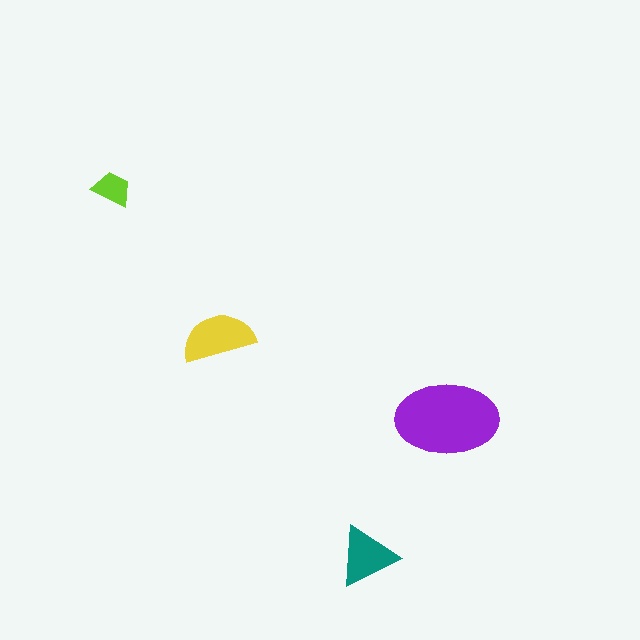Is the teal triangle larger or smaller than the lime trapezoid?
Larger.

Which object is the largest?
The purple ellipse.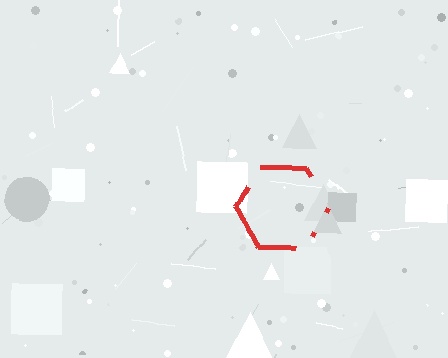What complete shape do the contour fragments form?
The contour fragments form a hexagon.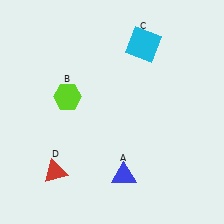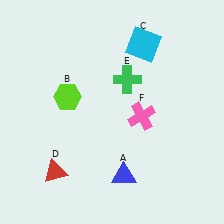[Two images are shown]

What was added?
A green cross (E), a pink cross (F) were added in Image 2.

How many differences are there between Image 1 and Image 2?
There are 2 differences between the two images.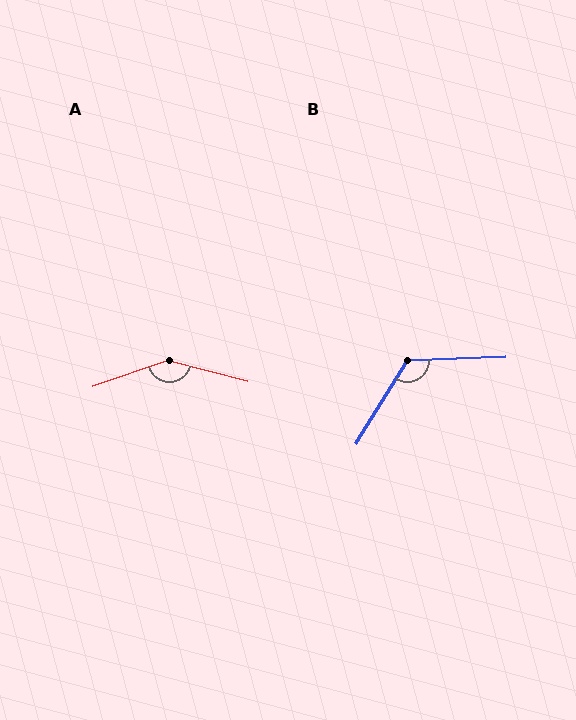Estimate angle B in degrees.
Approximately 124 degrees.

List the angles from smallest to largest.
B (124°), A (146°).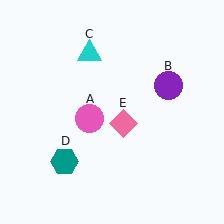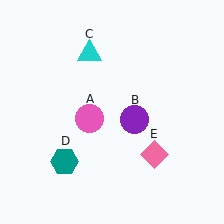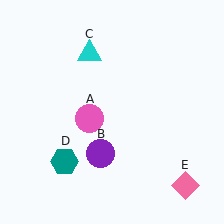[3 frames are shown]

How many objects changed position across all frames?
2 objects changed position: purple circle (object B), pink diamond (object E).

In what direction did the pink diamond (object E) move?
The pink diamond (object E) moved down and to the right.